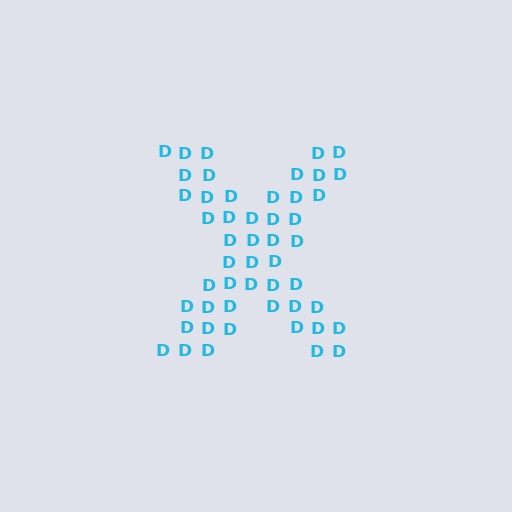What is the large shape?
The large shape is the letter X.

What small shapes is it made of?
It is made of small letter D's.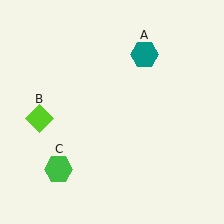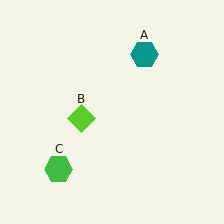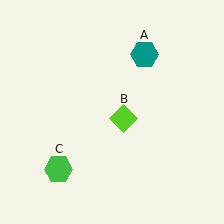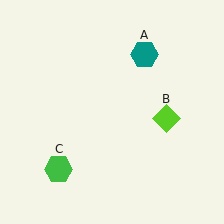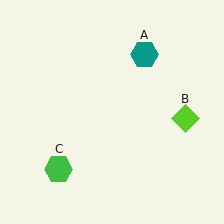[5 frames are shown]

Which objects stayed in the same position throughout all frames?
Teal hexagon (object A) and green hexagon (object C) remained stationary.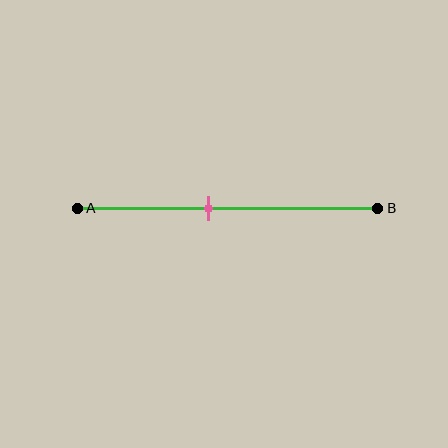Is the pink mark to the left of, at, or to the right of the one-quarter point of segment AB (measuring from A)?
The pink mark is to the right of the one-quarter point of segment AB.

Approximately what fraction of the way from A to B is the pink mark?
The pink mark is approximately 45% of the way from A to B.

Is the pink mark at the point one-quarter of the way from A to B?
No, the mark is at about 45% from A, not at the 25% one-quarter point.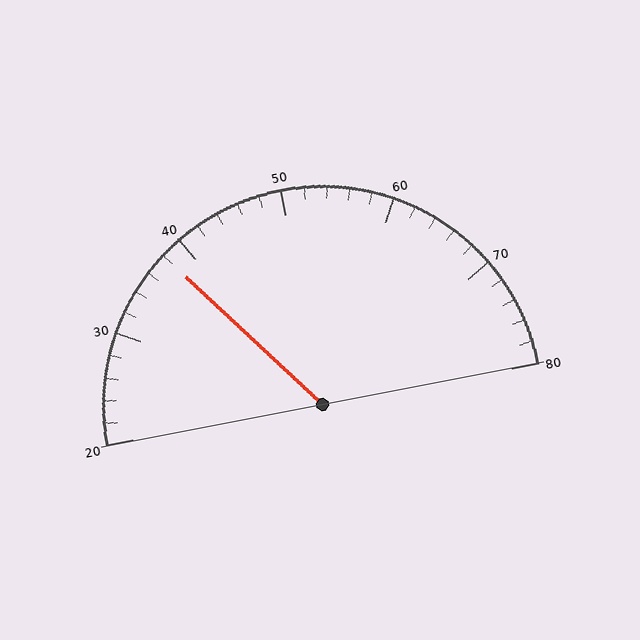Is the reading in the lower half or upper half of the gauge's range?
The reading is in the lower half of the range (20 to 80).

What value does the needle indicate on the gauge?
The needle indicates approximately 38.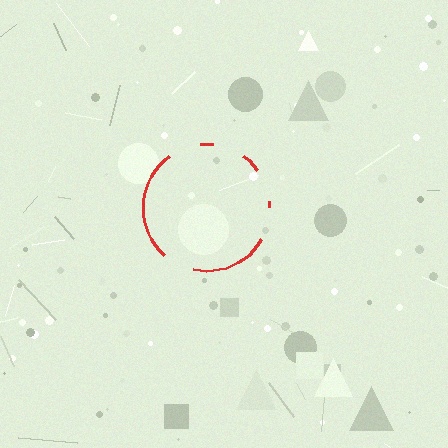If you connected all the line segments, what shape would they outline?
They would outline a circle.